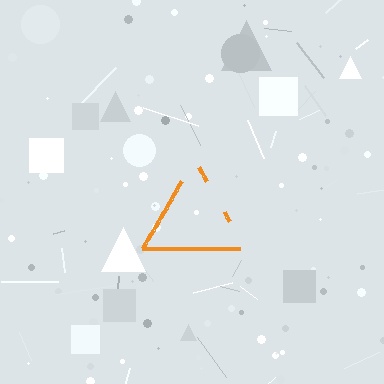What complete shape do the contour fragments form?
The contour fragments form a triangle.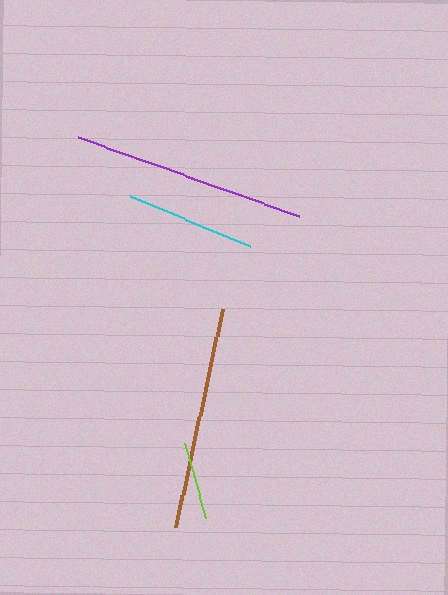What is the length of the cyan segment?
The cyan segment is approximately 130 pixels long.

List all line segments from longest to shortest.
From longest to shortest: purple, brown, cyan, lime.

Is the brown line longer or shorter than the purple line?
The purple line is longer than the brown line.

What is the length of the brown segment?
The brown segment is approximately 223 pixels long.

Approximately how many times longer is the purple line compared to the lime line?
The purple line is approximately 3.0 times the length of the lime line.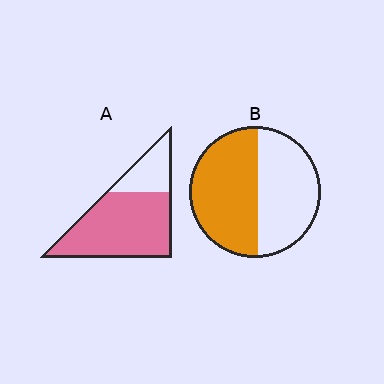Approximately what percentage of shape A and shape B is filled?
A is approximately 75% and B is approximately 55%.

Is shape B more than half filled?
Roughly half.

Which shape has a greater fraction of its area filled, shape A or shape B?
Shape A.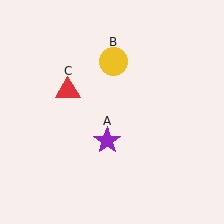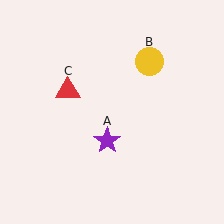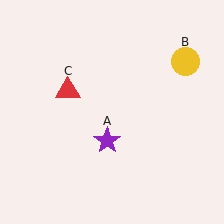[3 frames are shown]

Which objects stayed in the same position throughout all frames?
Purple star (object A) and red triangle (object C) remained stationary.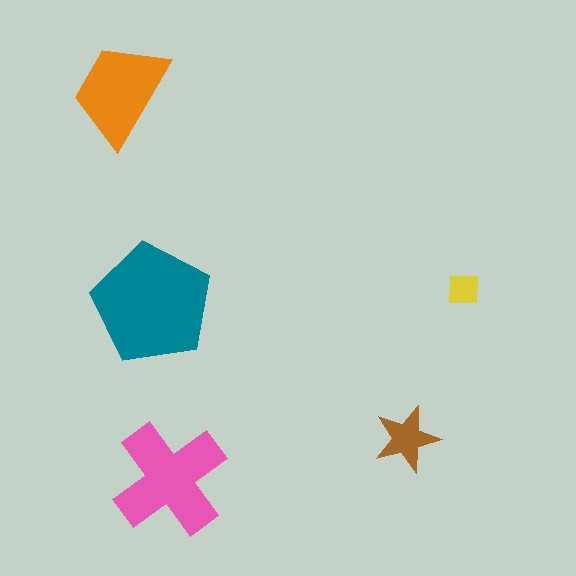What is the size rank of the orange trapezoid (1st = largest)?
3rd.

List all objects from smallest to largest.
The yellow square, the brown star, the orange trapezoid, the pink cross, the teal pentagon.